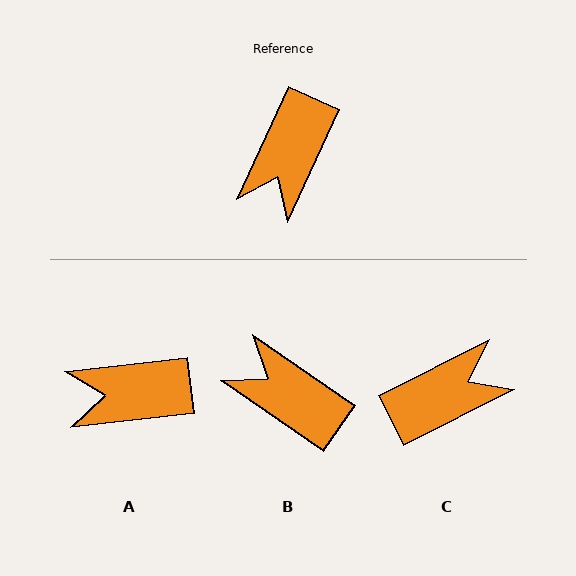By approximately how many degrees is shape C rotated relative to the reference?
Approximately 141 degrees counter-clockwise.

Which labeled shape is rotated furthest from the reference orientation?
C, about 141 degrees away.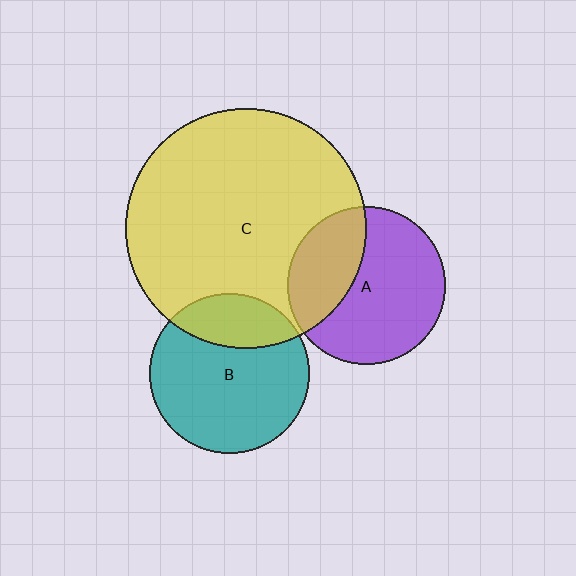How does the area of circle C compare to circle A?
Approximately 2.3 times.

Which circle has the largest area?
Circle C (yellow).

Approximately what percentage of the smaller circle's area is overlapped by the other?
Approximately 35%.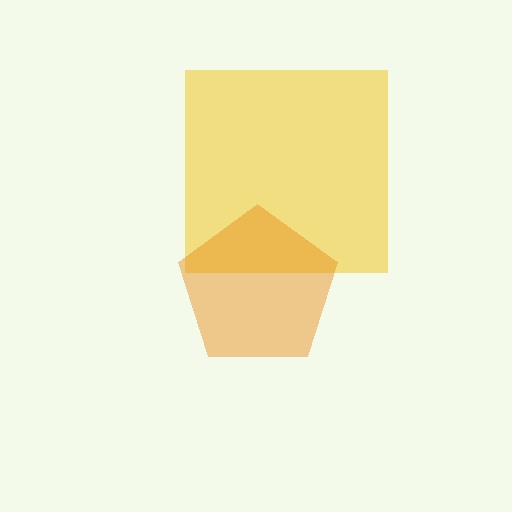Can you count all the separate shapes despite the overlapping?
Yes, there are 2 separate shapes.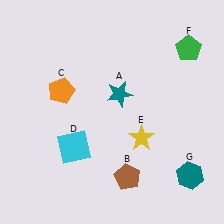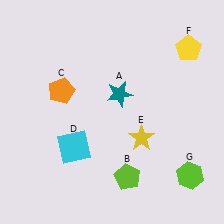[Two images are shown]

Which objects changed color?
B changed from brown to lime. F changed from green to yellow. G changed from teal to lime.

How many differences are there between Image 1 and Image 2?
There are 3 differences between the two images.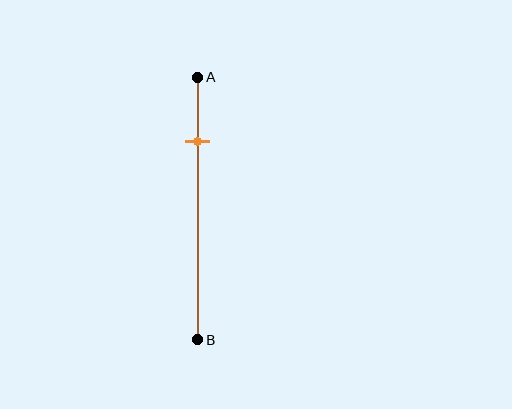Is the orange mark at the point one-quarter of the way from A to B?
Yes, the mark is approximately at the one-quarter point.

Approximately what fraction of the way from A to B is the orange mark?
The orange mark is approximately 25% of the way from A to B.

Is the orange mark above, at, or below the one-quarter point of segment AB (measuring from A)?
The orange mark is approximately at the one-quarter point of segment AB.